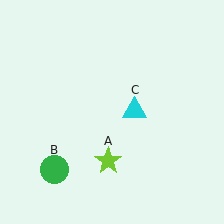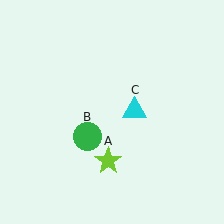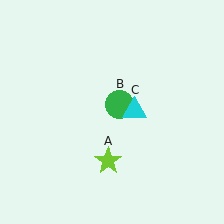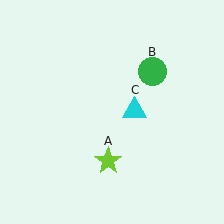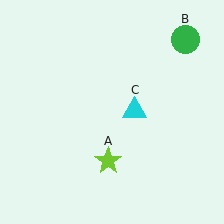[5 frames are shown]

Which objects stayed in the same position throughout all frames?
Lime star (object A) and cyan triangle (object C) remained stationary.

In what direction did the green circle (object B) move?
The green circle (object B) moved up and to the right.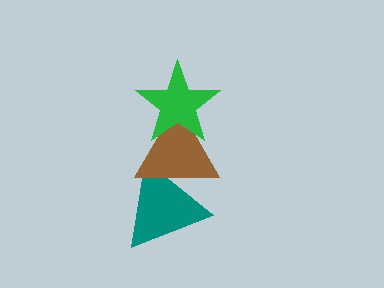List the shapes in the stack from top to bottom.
From top to bottom: the green star, the brown triangle, the teal triangle.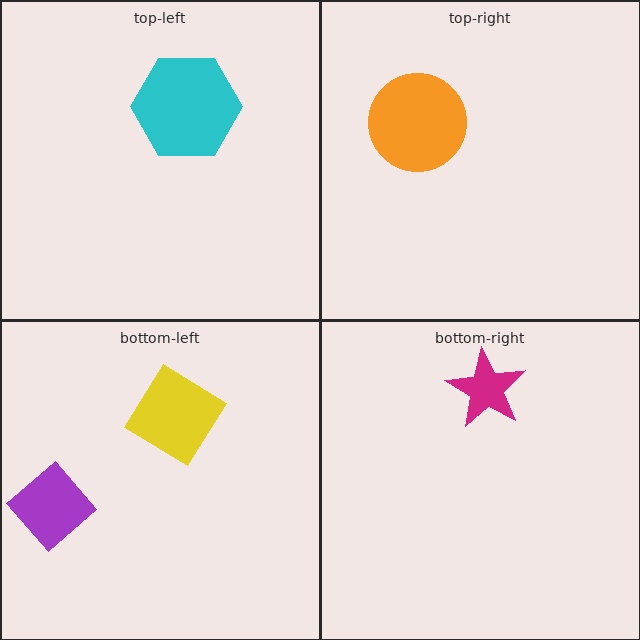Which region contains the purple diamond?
The bottom-left region.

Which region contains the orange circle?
The top-right region.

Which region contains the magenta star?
The bottom-right region.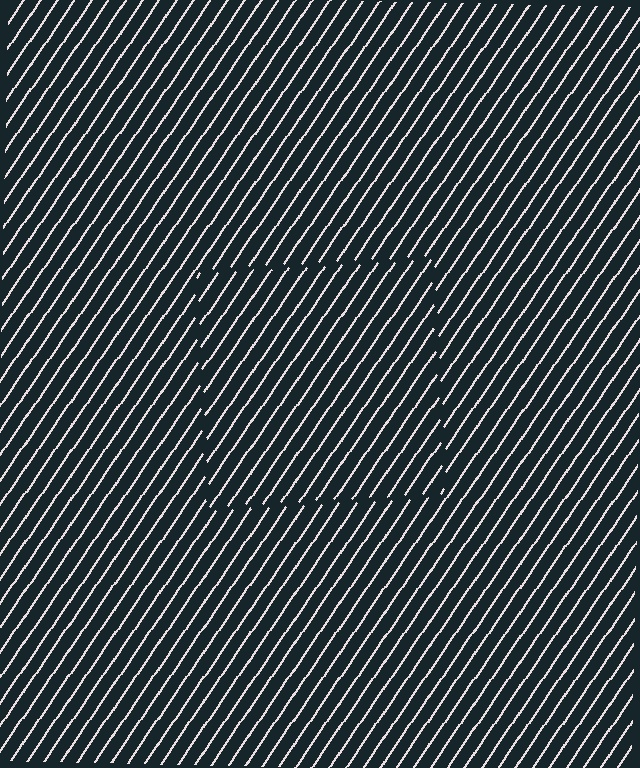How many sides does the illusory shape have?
4 sides — the line-ends trace a square.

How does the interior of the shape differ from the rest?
The interior of the shape contains the same grating, shifted by half a period — the contour is defined by the phase discontinuity where line-ends from the inner and outer gratings abut.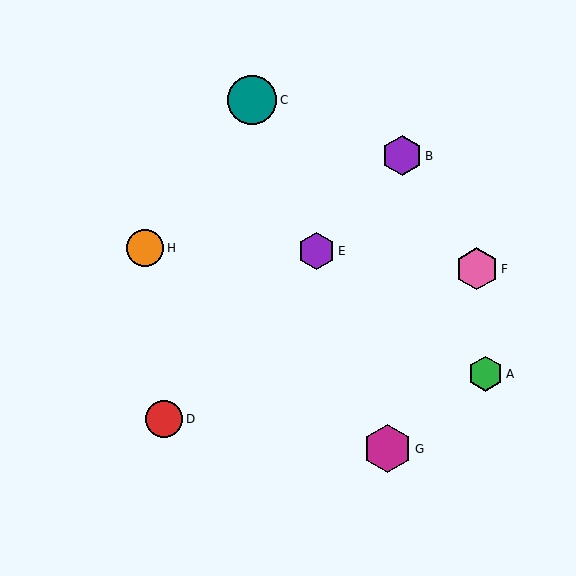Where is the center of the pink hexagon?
The center of the pink hexagon is at (477, 269).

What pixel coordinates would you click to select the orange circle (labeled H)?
Click at (145, 248) to select the orange circle H.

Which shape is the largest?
The teal circle (labeled C) is the largest.